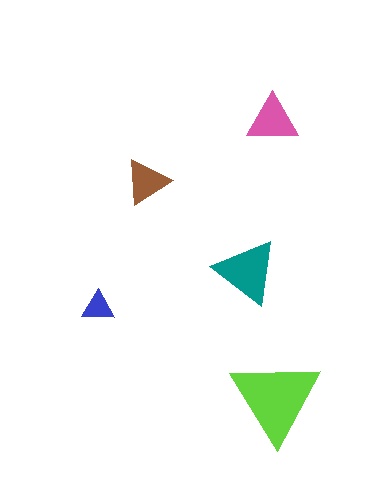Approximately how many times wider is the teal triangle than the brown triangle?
About 1.5 times wider.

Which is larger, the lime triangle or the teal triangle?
The lime one.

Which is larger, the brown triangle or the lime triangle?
The lime one.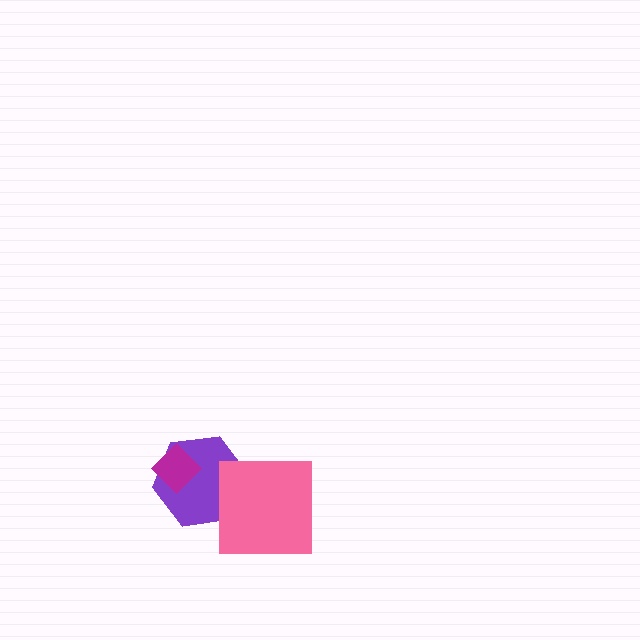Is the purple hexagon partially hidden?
Yes, it is partially covered by another shape.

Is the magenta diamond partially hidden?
No, no other shape covers it.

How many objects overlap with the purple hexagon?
2 objects overlap with the purple hexagon.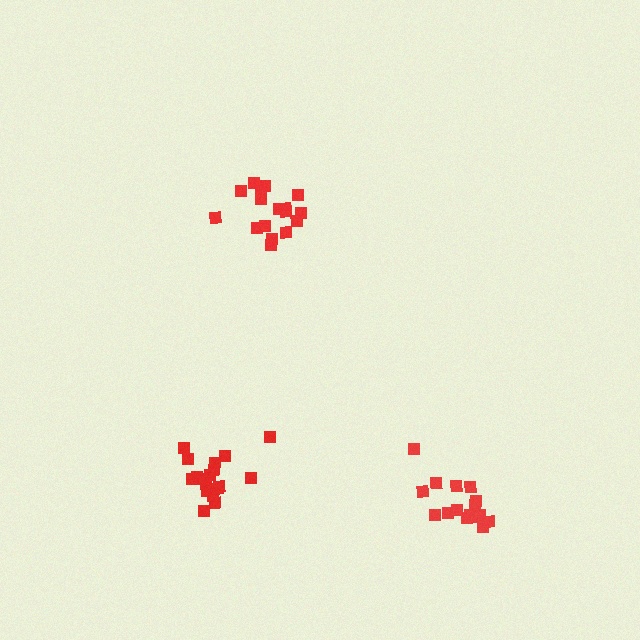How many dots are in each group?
Group 1: 19 dots, Group 2: 16 dots, Group 3: 17 dots (52 total).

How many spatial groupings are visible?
There are 3 spatial groupings.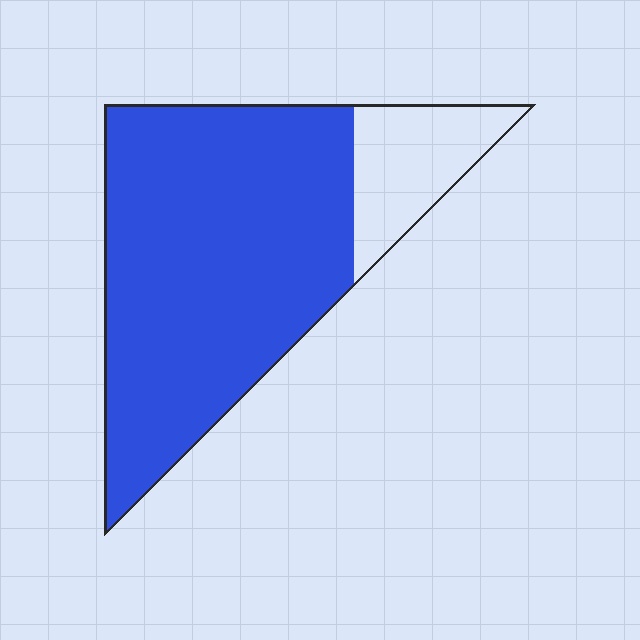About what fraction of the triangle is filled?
About five sixths (5/6).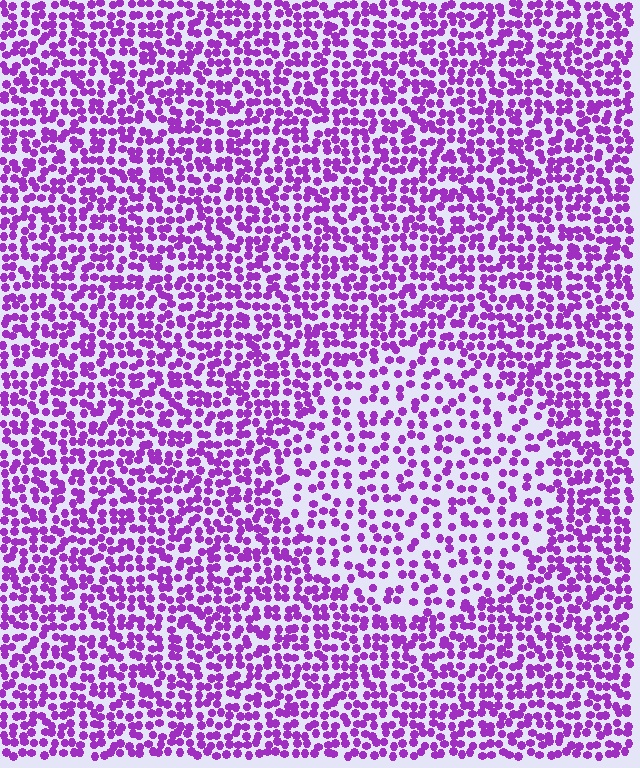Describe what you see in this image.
The image contains small purple elements arranged at two different densities. A circle-shaped region is visible where the elements are less densely packed than the surrounding area.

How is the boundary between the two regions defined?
The boundary is defined by a change in element density (approximately 1.7x ratio). All elements are the same color, size, and shape.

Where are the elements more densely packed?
The elements are more densely packed outside the circle boundary.